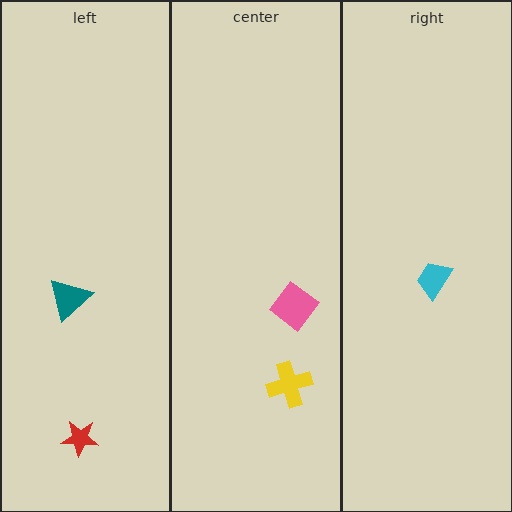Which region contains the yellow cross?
The center region.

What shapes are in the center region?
The pink diamond, the yellow cross.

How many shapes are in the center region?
2.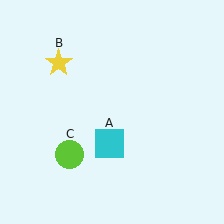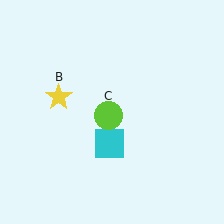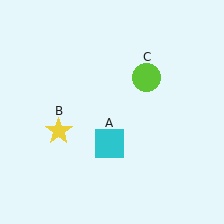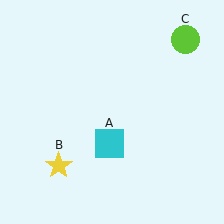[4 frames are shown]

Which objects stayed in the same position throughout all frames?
Cyan square (object A) remained stationary.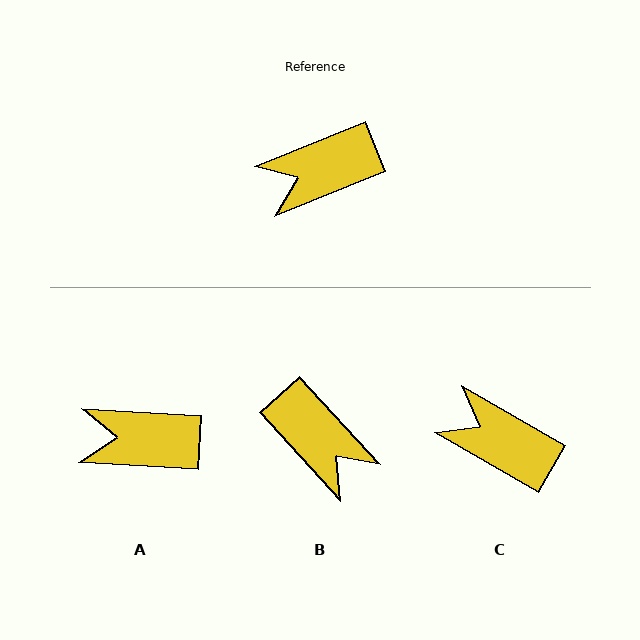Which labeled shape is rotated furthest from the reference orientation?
B, about 110 degrees away.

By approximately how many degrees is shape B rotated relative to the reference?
Approximately 110 degrees counter-clockwise.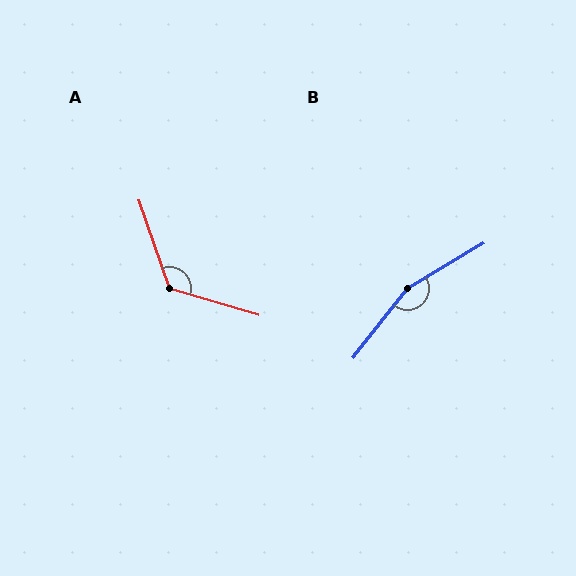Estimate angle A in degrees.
Approximately 125 degrees.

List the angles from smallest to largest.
A (125°), B (159°).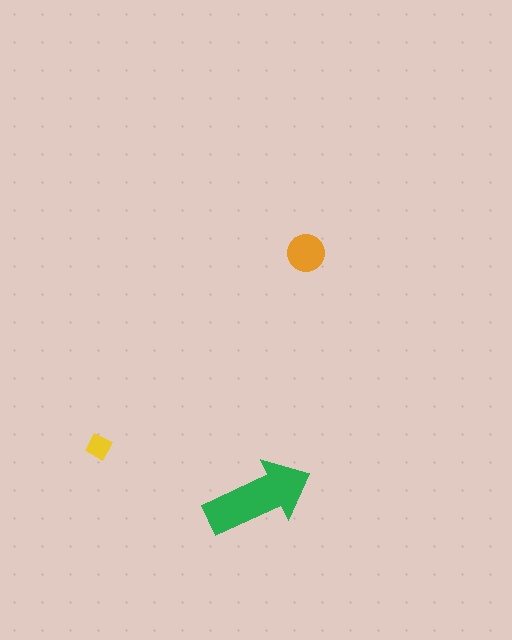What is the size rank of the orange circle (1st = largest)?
2nd.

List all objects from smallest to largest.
The yellow diamond, the orange circle, the green arrow.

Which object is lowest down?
The green arrow is bottommost.